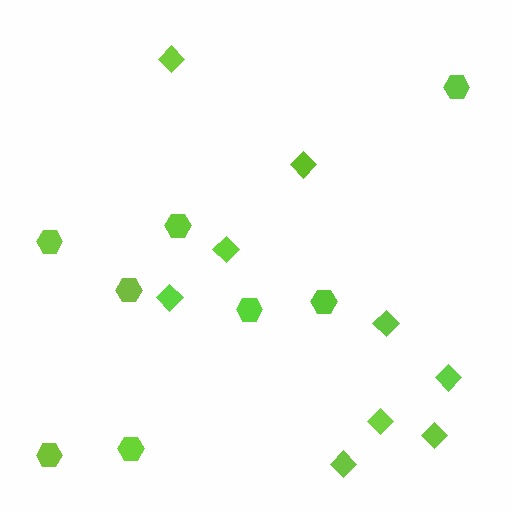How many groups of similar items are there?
There are 2 groups: one group of hexagons (8) and one group of diamonds (9).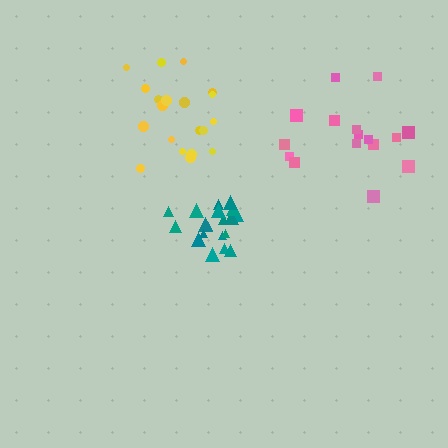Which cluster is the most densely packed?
Teal.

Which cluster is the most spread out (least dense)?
Pink.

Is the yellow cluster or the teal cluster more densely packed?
Teal.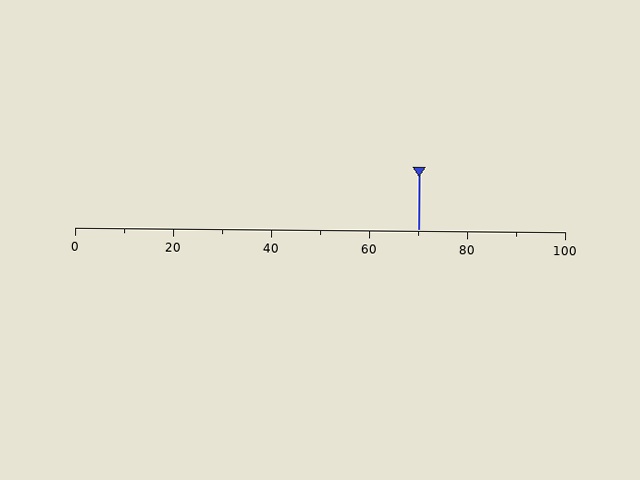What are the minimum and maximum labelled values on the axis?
The axis runs from 0 to 100.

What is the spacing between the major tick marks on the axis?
The major ticks are spaced 20 apart.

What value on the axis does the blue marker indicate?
The marker indicates approximately 70.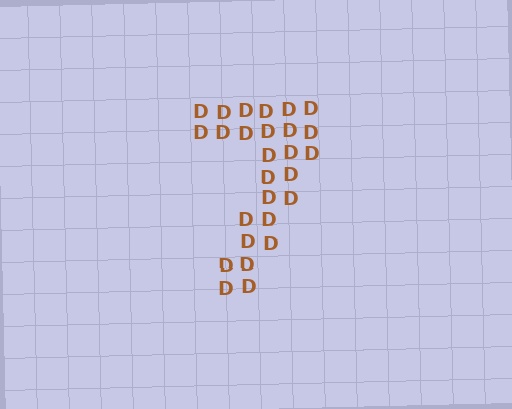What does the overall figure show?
The overall figure shows the digit 7.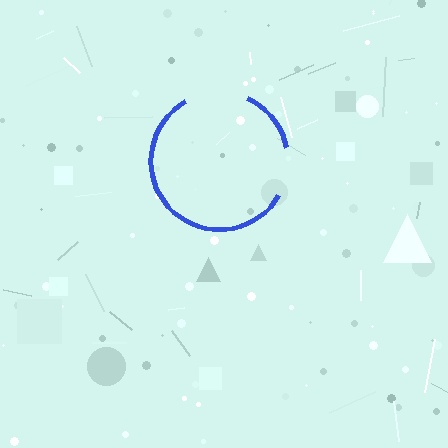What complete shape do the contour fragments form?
The contour fragments form a circle.